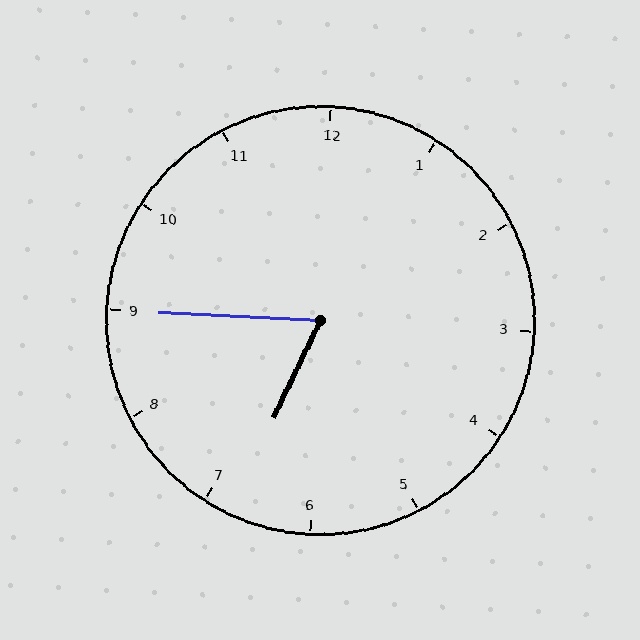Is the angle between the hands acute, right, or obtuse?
It is acute.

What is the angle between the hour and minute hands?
Approximately 68 degrees.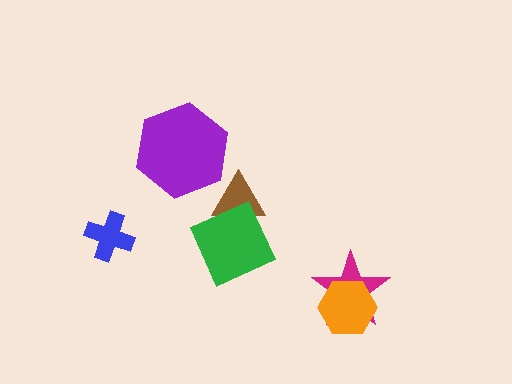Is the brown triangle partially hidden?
Yes, it is partially covered by another shape.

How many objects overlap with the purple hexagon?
0 objects overlap with the purple hexagon.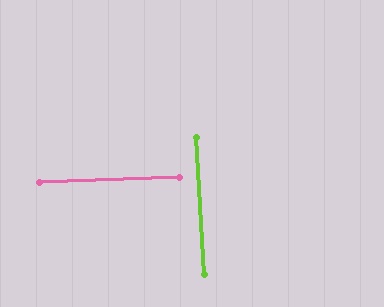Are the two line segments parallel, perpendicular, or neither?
Perpendicular — they meet at approximately 89°.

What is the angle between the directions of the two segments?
Approximately 89 degrees.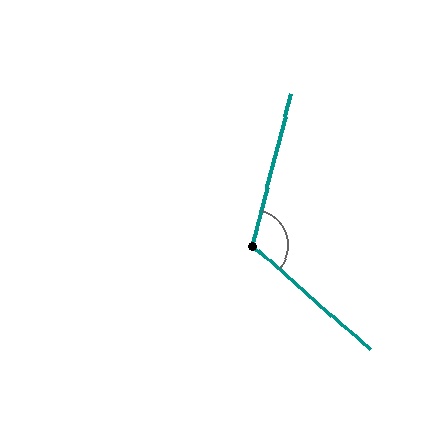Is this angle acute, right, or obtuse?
It is obtuse.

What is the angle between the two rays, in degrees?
Approximately 117 degrees.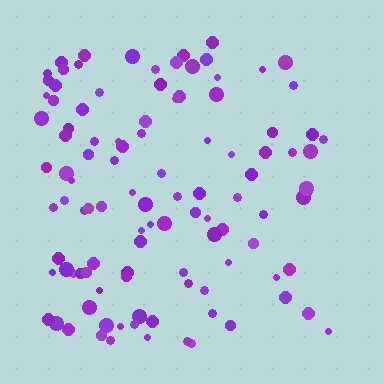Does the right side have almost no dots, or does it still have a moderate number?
Still a moderate number, just noticeably fewer than the left.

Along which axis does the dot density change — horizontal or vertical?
Horizontal.